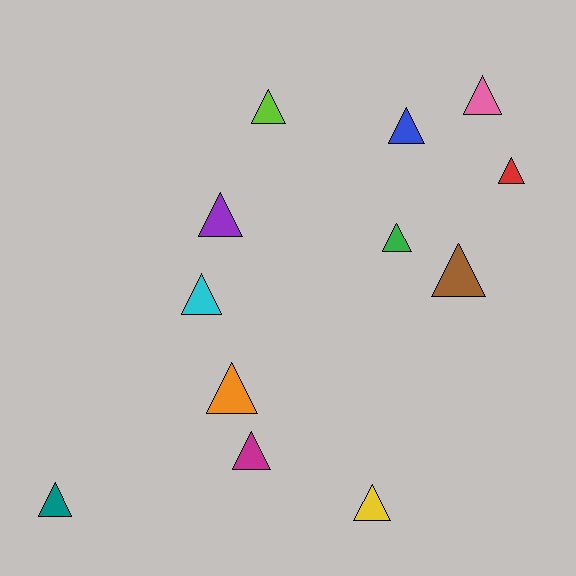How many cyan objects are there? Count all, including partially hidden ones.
There is 1 cyan object.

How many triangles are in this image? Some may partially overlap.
There are 12 triangles.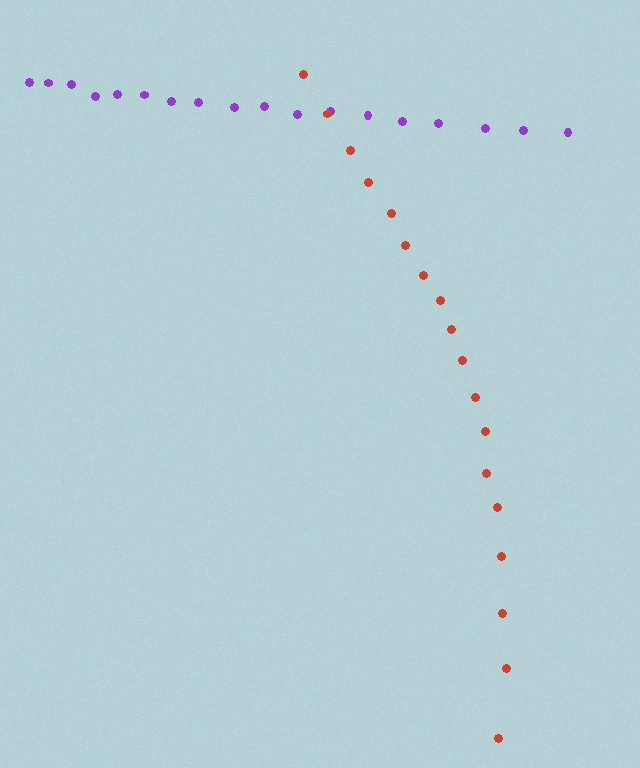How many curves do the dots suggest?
There are 2 distinct paths.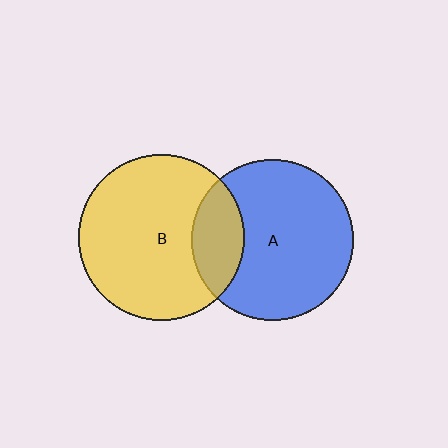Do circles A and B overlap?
Yes.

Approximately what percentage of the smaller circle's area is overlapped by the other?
Approximately 20%.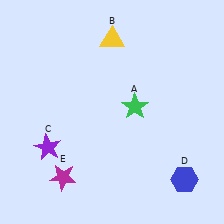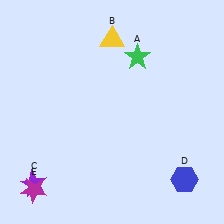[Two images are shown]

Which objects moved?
The objects that moved are: the green star (A), the purple star (C), the magenta star (E).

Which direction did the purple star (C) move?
The purple star (C) moved down.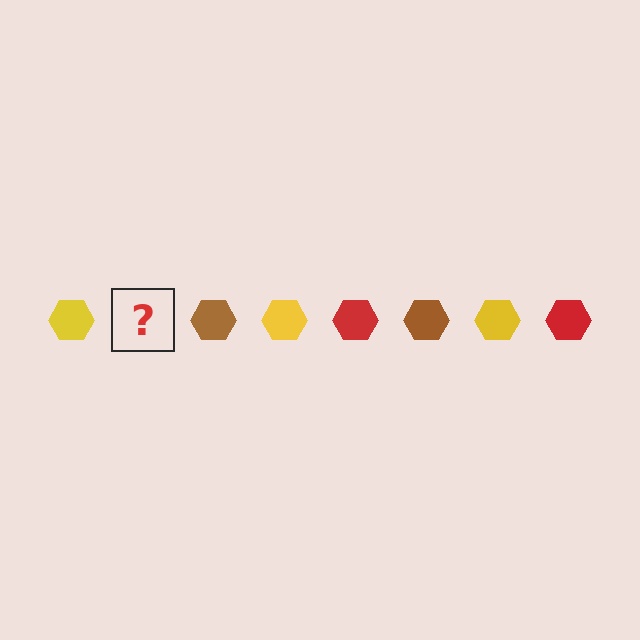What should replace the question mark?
The question mark should be replaced with a red hexagon.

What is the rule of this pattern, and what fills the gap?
The rule is that the pattern cycles through yellow, red, brown hexagons. The gap should be filled with a red hexagon.